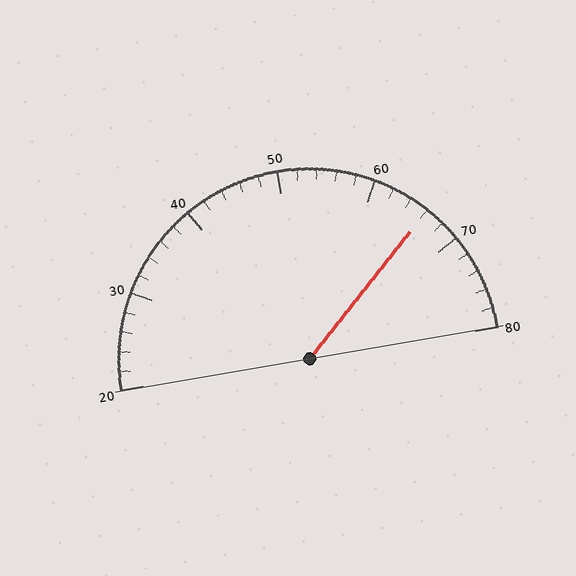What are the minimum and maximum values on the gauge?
The gauge ranges from 20 to 80.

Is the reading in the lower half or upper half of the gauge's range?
The reading is in the upper half of the range (20 to 80).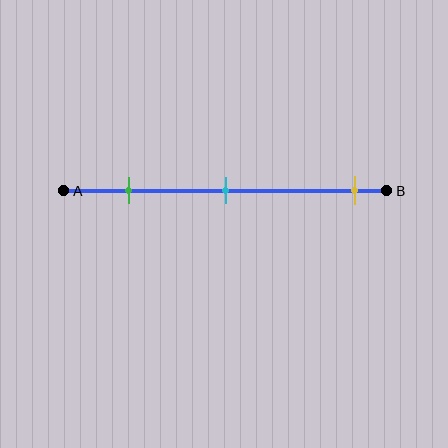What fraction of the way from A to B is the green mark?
The green mark is approximately 20% (0.2) of the way from A to B.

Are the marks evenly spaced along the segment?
No, the marks are not evenly spaced.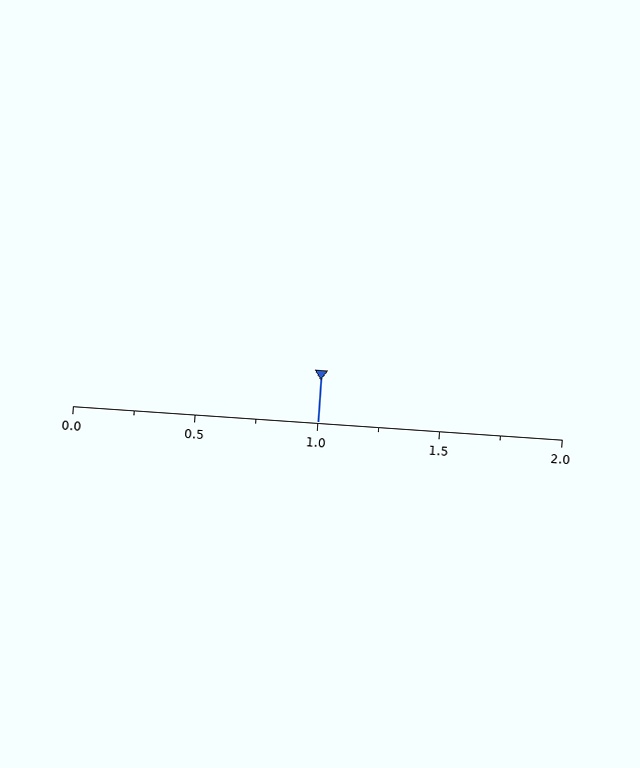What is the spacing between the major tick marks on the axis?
The major ticks are spaced 0.5 apart.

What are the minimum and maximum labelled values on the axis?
The axis runs from 0.0 to 2.0.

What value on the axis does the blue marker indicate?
The marker indicates approximately 1.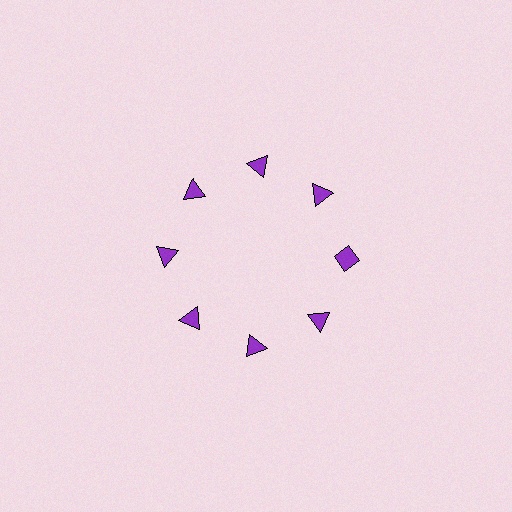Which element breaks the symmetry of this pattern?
The purple diamond at roughly the 3 o'clock position breaks the symmetry. All other shapes are purple triangles.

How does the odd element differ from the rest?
It has a different shape: diamond instead of triangle.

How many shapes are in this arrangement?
There are 8 shapes arranged in a ring pattern.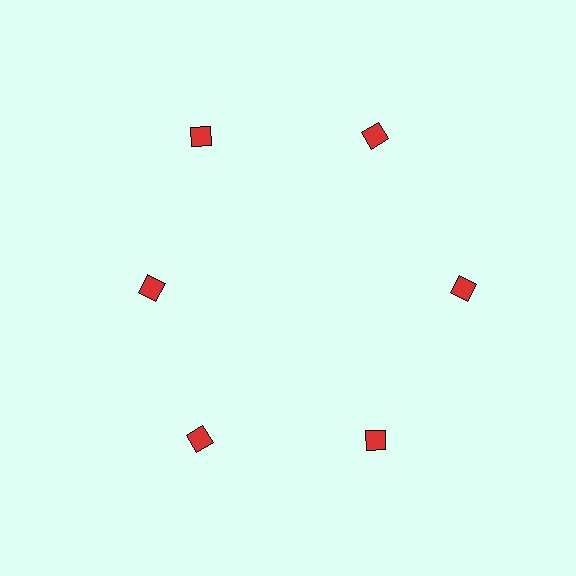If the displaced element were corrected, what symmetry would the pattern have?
It would have 6-fold rotational symmetry — the pattern would map onto itself every 60 degrees.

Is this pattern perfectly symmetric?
No. The 6 red diamonds are arranged in a ring, but one element near the 9 o'clock position is pulled inward toward the center, breaking the 6-fold rotational symmetry.